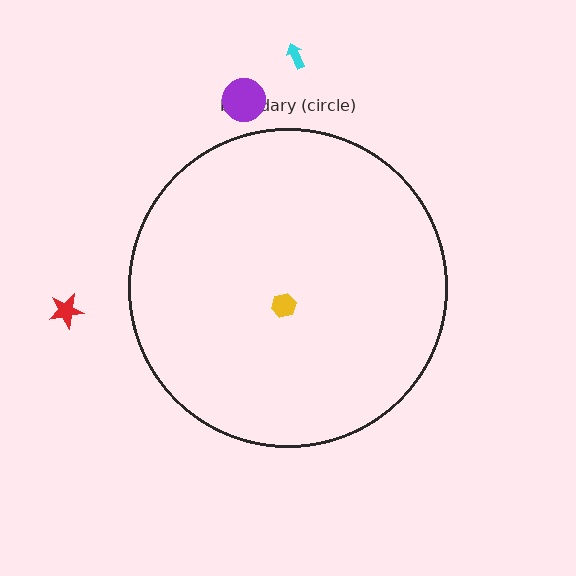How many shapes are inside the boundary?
1 inside, 3 outside.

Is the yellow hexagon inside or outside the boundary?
Inside.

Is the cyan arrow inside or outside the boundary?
Outside.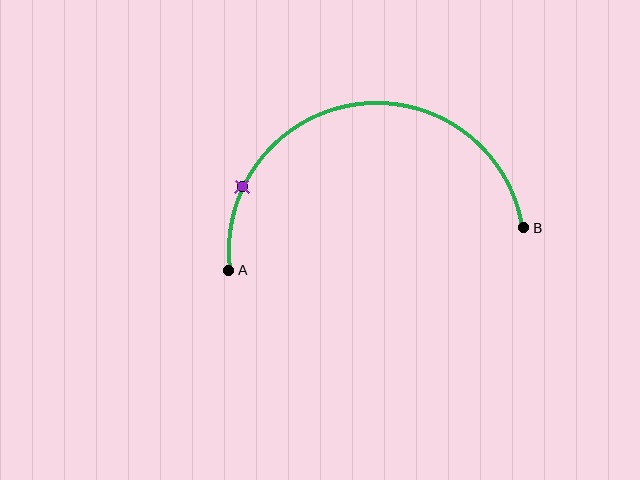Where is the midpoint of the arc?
The arc midpoint is the point on the curve farthest from the straight line joining A and B. It sits above that line.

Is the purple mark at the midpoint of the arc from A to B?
No. The purple mark lies on the arc but is closer to endpoint A. The arc midpoint would be at the point on the curve equidistant along the arc from both A and B.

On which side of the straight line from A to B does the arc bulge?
The arc bulges above the straight line connecting A and B.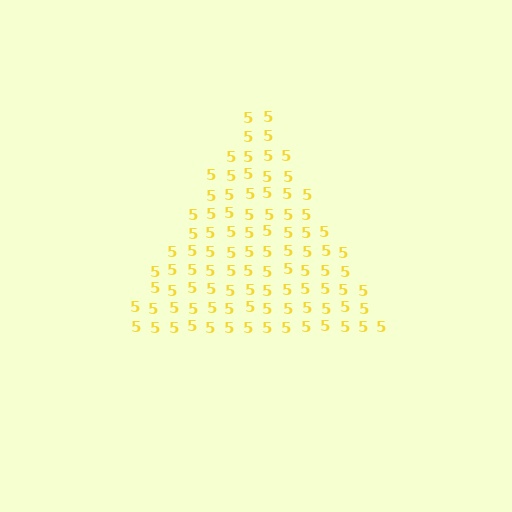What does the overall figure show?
The overall figure shows a triangle.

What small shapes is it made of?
It is made of small digit 5's.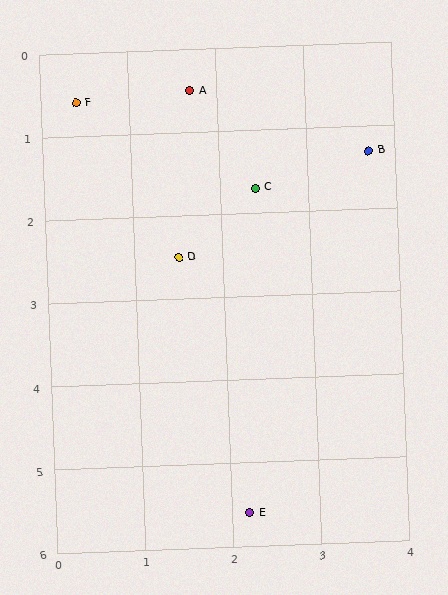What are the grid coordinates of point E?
Point E is at approximately (2.2, 5.6).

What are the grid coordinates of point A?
Point A is at approximately (1.7, 0.5).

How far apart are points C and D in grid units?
Points C and D are about 1.2 grid units apart.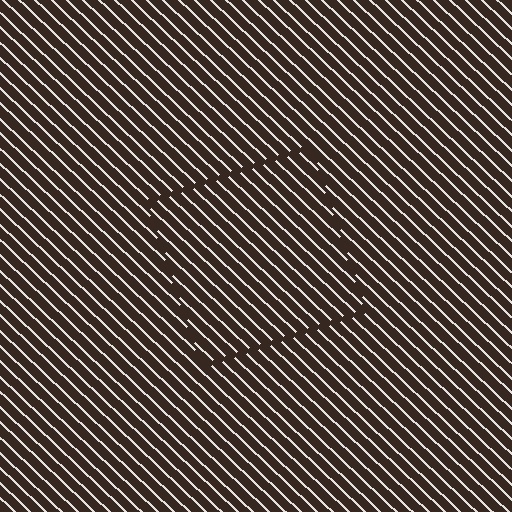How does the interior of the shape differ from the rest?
The interior of the shape contains the same grating, shifted by half a period — the contour is defined by the phase discontinuity where line-ends from the inner and outer gratings abut.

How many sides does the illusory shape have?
4 sides — the line-ends trace a square.